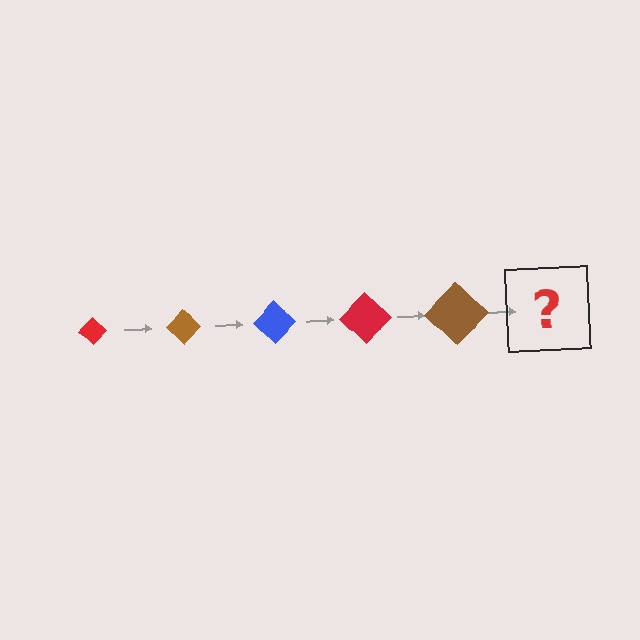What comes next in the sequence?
The next element should be a blue diamond, larger than the previous one.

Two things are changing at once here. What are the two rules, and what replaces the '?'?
The two rules are that the diamond grows larger each step and the color cycles through red, brown, and blue. The '?' should be a blue diamond, larger than the previous one.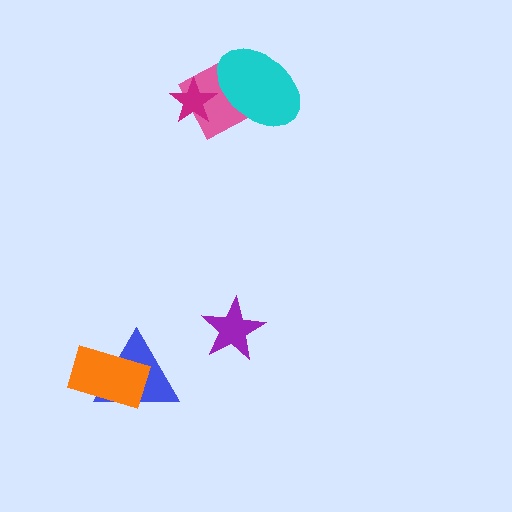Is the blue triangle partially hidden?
Yes, it is partially covered by another shape.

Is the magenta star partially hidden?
No, no other shape covers it.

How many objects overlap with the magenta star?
1 object overlaps with the magenta star.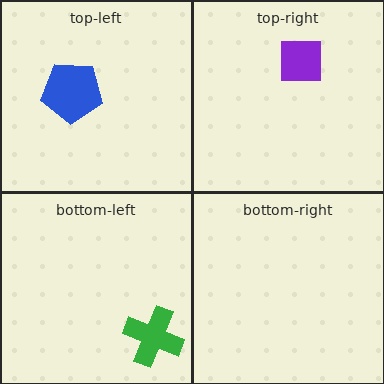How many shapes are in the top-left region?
1.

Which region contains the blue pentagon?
The top-left region.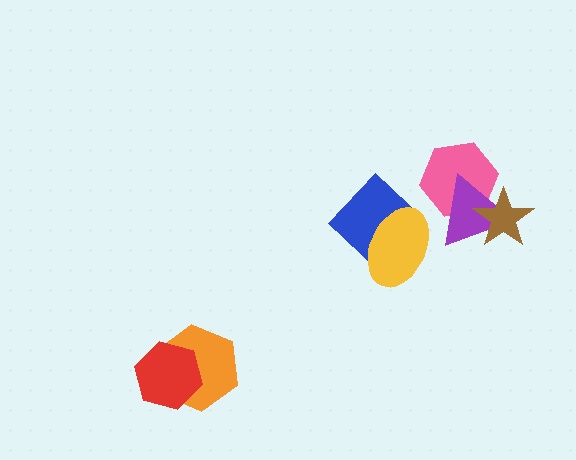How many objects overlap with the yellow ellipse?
1 object overlaps with the yellow ellipse.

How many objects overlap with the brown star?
2 objects overlap with the brown star.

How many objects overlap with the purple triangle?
2 objects overlap with the purple triangle.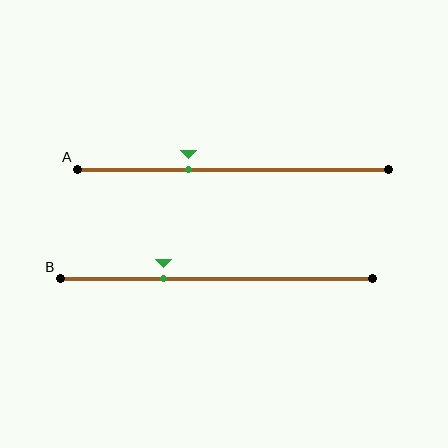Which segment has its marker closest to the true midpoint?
Segment A has its marker closest to the true midpoint.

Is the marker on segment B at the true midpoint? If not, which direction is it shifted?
No, the marker on segment B is shifted to the left by about 17% of the segment length.